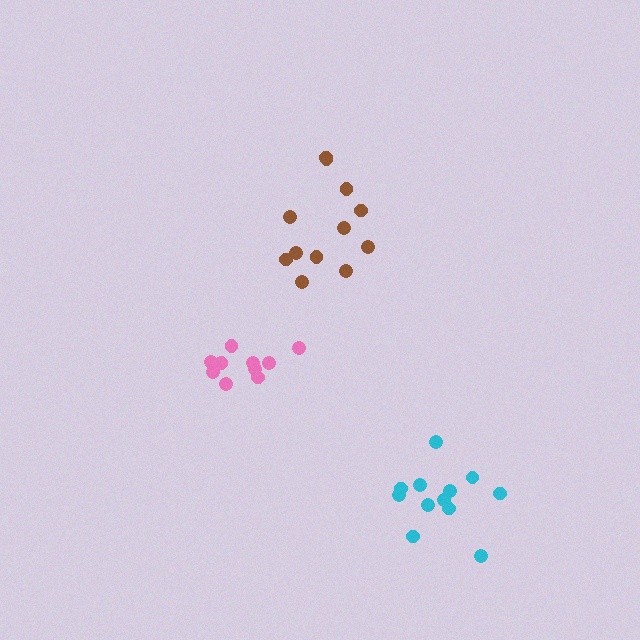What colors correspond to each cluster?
The clusters are colored: brown, cyan, pink.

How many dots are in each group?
Group 1: 12 dots, Group 2: 12 dots, Group 3: 11 dots (35 total).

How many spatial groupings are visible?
There are 3 spatial groupings.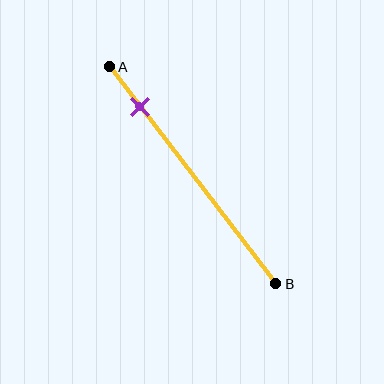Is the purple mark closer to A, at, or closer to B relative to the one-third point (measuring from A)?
The purple mark is closer to point A than the one-third point of segment AB.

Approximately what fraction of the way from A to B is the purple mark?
The purple mark is approximately 20% of the way from A to B.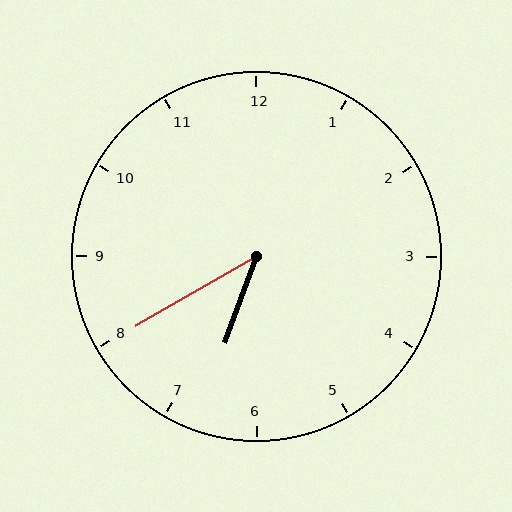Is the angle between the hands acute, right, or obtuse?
It is acute.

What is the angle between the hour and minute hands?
Approximately 40 degrees.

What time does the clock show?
6:40.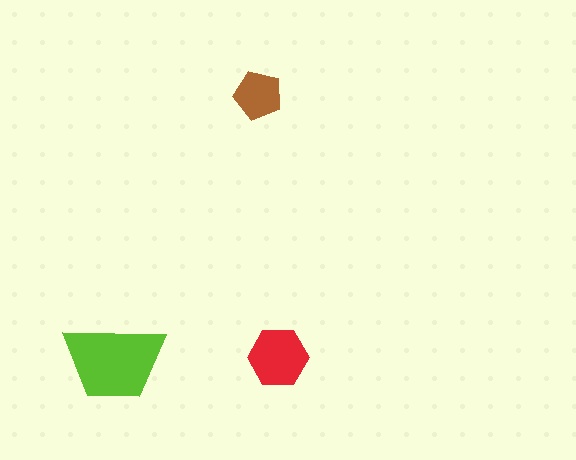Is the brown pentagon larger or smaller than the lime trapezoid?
Smaller.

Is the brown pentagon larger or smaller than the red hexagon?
Smaller.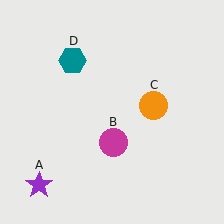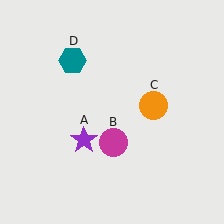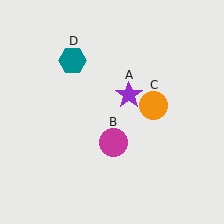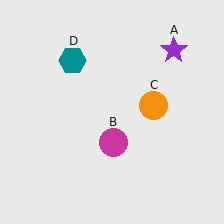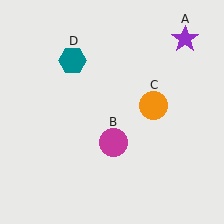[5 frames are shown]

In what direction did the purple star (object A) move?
The purple star (object A) moved up and to the right.